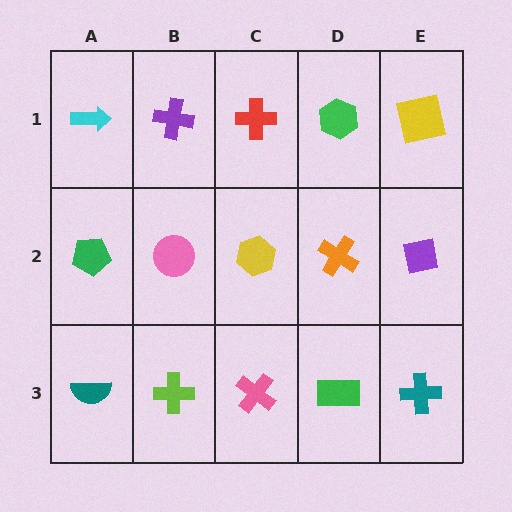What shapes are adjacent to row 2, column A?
A cyan arrow (row 1, column A), a teal semicircle (row 3, column A), a pink circle (row 2, column B).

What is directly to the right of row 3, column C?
A green rectangle.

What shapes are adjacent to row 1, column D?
An orange cross (row 2, column D), a red cross (row 1, column C), a yellow square (row 1, column E).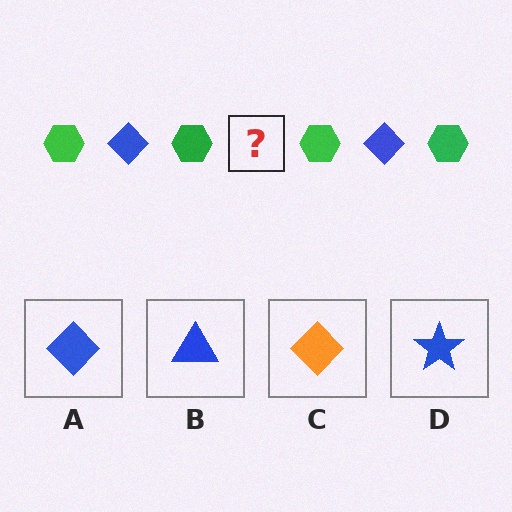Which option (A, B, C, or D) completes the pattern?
A.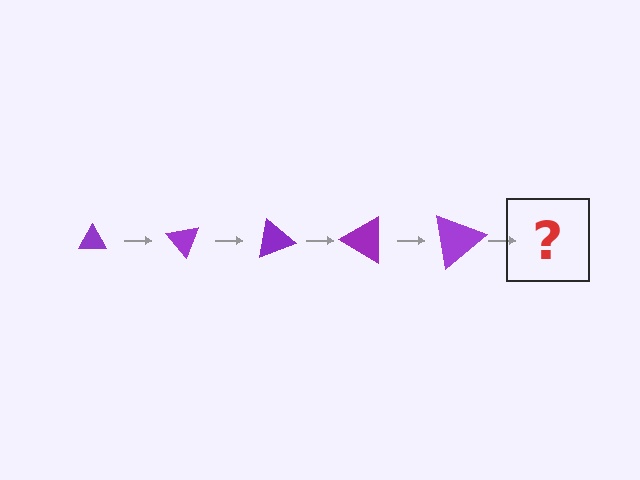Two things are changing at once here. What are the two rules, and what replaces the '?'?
The two rules are that the triangle grows larger each step and it rotates 50 degrees each step. The '?' should be a triangle, larger than the previous one and rotated 250 degrees from the start.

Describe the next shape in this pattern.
It should be a triangle, larger than the previous one and rotated 250 degrees from the start.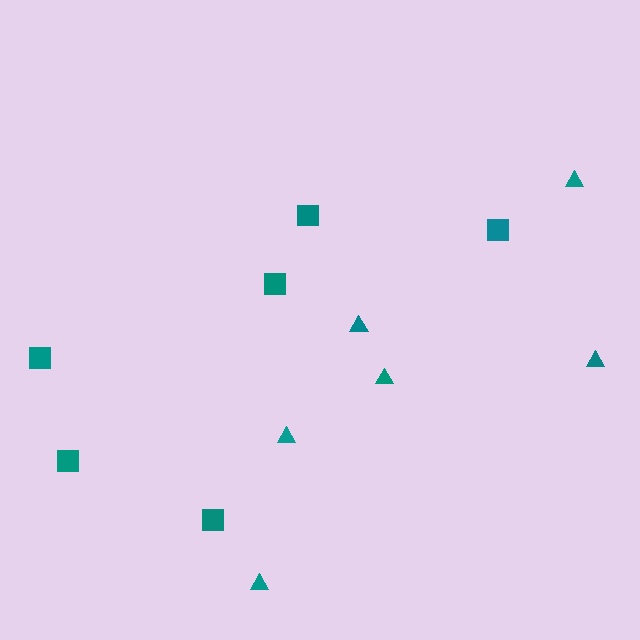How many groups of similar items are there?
There are 2 groups: one group of triangles (6) and one group of squares (6).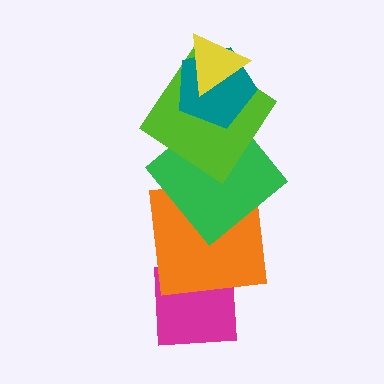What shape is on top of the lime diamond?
The teal pentagon is on top of the lime diamond.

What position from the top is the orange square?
The orange square is 5th from the top.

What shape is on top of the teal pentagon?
The yellow triangle is on top of the teal pentagon.